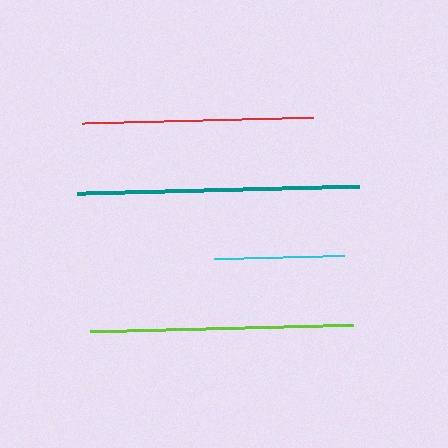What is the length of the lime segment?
The lime segment is approximately 263 pixels long.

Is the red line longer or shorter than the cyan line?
The red line is longer than the cyan line.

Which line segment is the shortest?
The cyan line is the shortest at approximately 130 pixels.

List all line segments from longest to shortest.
From longest to shortest: teal, lime, red, cyan.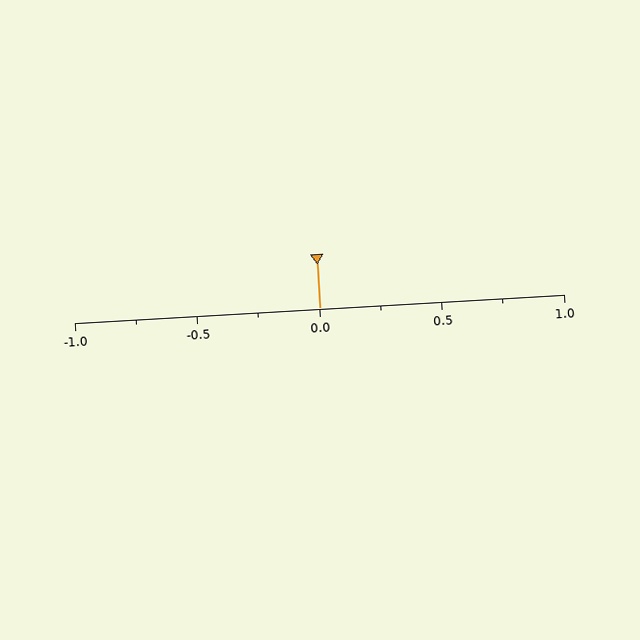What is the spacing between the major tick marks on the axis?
The major ticks are spaced 0.5 apart.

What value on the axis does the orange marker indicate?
The marker indicates approximately 0.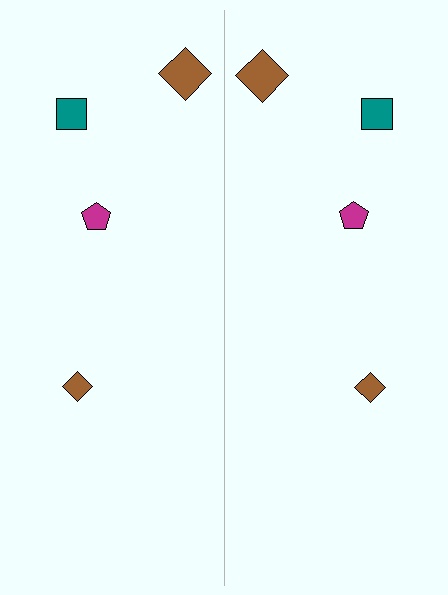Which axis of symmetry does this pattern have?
The pattern has a vertical axis of symmetry running through the center of the image.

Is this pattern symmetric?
Yes, this pattern has bilateral (reflection) symmetry.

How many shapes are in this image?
There are 8 shapes in this image.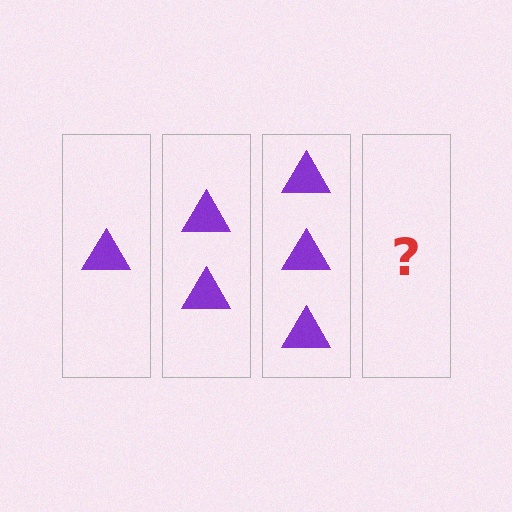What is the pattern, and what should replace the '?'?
The pattern is that each step adds one more triangle. The '?' should be 4 triangles.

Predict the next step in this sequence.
The next step is 4 triangles.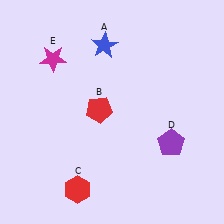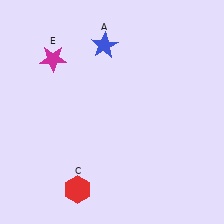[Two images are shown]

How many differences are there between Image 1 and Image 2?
There are 2 differences between the two images.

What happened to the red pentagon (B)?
The red pentagon (B) was removed in Image 2. It was in the top-left area of Image 1.